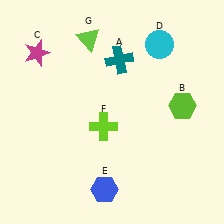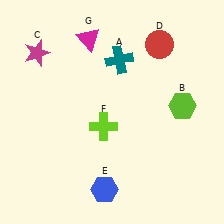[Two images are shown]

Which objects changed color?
D changed from cyan to red. G changed from lime to magenta.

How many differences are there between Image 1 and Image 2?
There are 2 differences between the two images.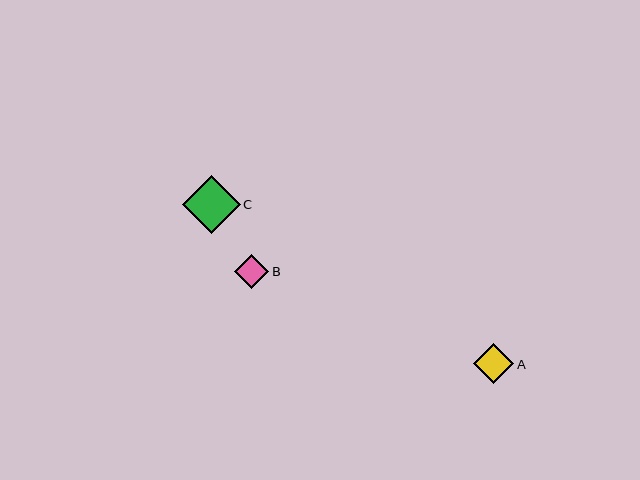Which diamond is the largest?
Diamond C is the largest with a size of approximately 57 pixels.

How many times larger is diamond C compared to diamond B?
Diamond C is approximately 1.7 times the size of diamond B.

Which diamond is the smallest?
Diamond B is the smallest with a size of approximately 34 pixels.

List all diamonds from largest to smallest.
From largest to smallest: C, A, B.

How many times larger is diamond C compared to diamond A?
Diamond C is approximately 1.4 times the size of diamond A.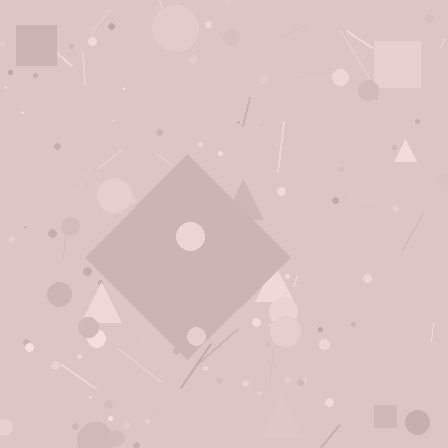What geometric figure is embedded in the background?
A diamond is embedded in the background.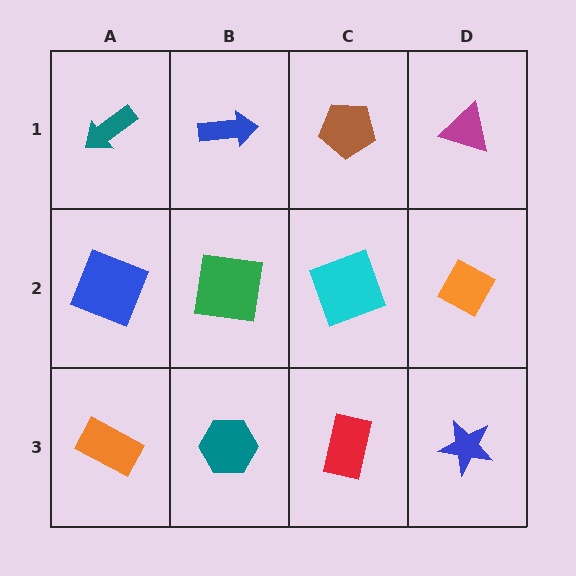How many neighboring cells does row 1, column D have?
2.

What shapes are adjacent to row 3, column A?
A blue square (row 2, column A), a teal hexagon (row 3, column B).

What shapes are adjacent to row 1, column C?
A cyan square (row 2, column C), a blue arrow (row 1, column B), a magenta triangle (row 1, column D).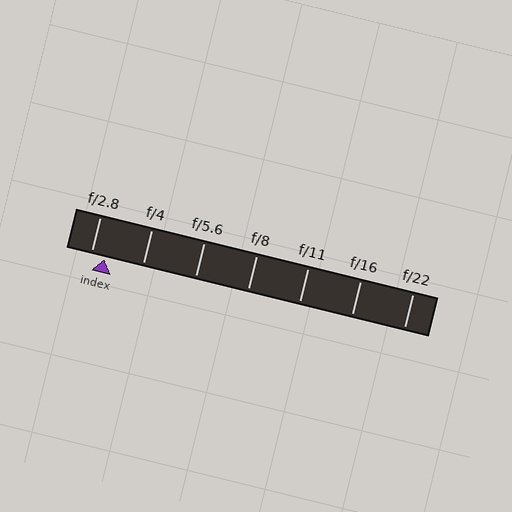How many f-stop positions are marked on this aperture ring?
There are 7 f-stop positions marked.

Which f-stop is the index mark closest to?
The index mark is closest to f/2.8.